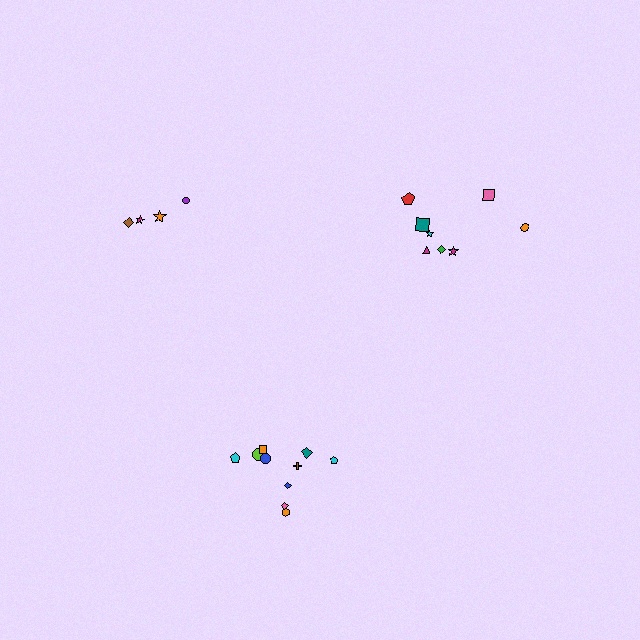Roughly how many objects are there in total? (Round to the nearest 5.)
Roughly 20 objects in total.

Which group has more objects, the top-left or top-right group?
The top-right group.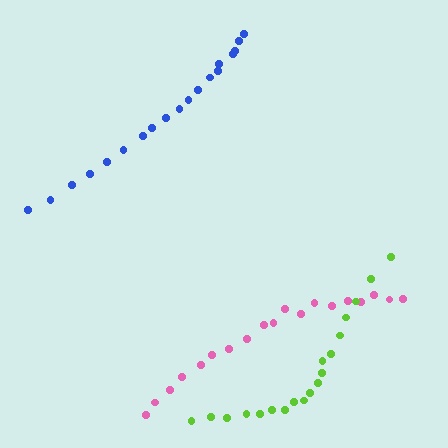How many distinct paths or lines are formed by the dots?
There are 3 distinct paths.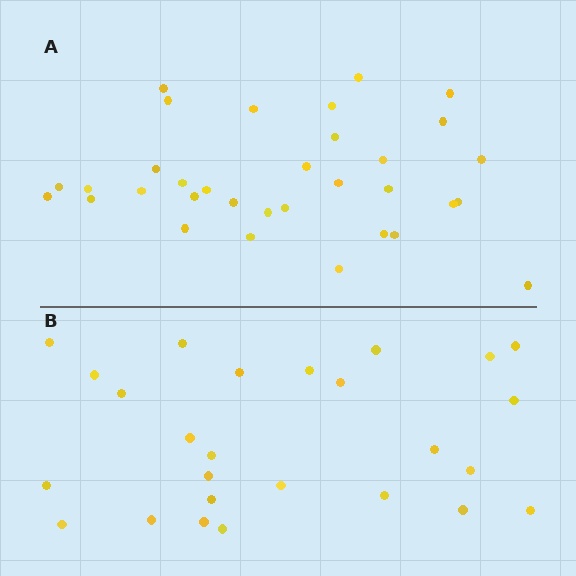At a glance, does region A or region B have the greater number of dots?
Region A (the top region) has more dots.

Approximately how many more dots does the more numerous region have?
Region A has roughly 8 or so more dots than region B.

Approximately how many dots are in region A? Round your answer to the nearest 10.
About 30 dots. (The exact count is 33, which rounds to 30.)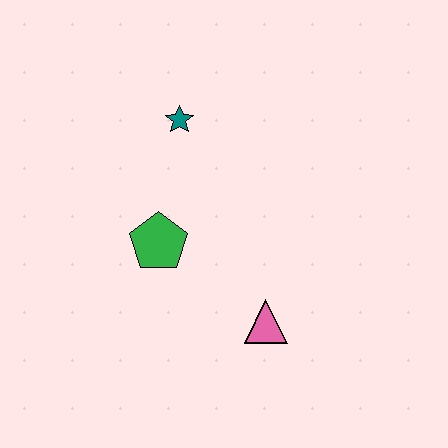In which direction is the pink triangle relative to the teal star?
The pink triangle is below the teal star.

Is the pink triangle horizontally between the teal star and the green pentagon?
No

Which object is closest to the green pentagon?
The teal star is closest to the green pentagon.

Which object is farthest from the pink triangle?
The teal star is farthest from the pink triangle.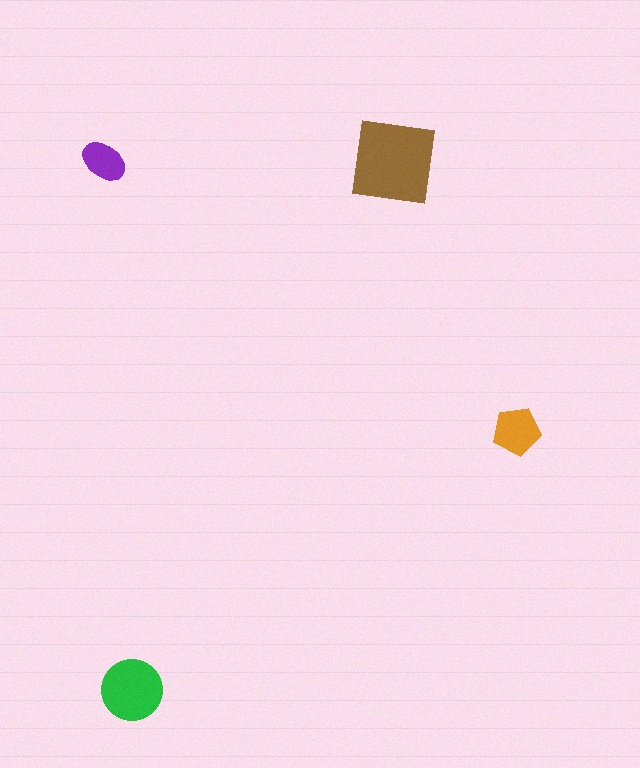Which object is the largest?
The brown square.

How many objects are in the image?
There are 4 objects in the image.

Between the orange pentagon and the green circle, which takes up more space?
The green circle.